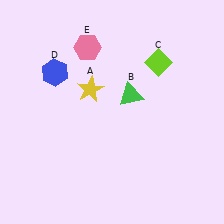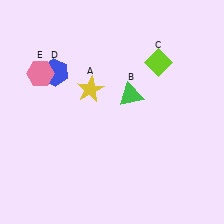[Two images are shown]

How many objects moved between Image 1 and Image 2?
1 object moved between the two images.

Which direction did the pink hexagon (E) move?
The pink hexagon (E) moved left.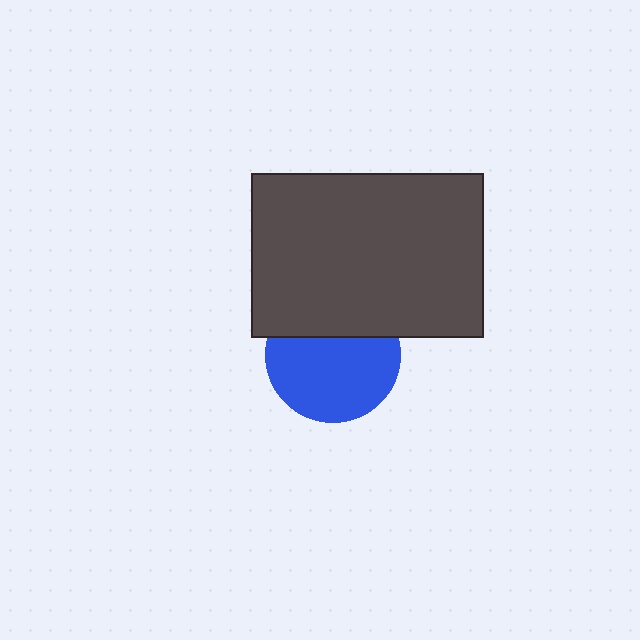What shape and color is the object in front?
The object in front is a dark gray rectangle.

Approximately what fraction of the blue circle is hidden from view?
Roughly 34% of the blue circle is hidden behind the dark gray rectangle.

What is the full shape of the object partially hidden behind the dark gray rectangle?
The partially hidden object is a blue circle.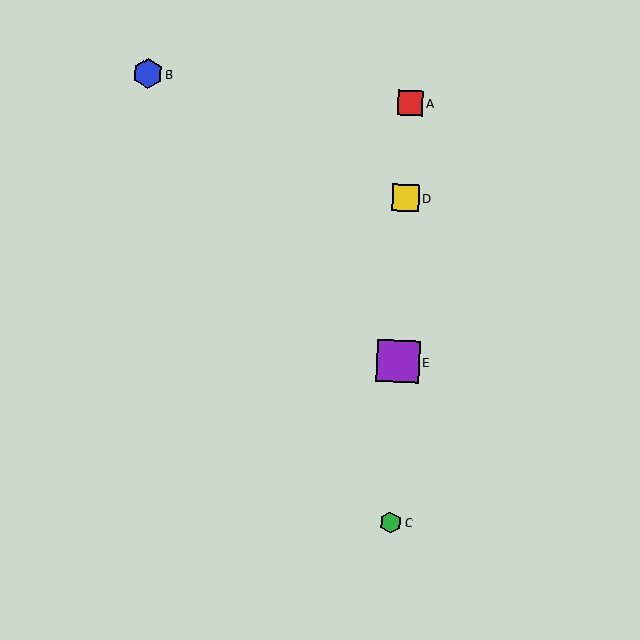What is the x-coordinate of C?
Object C is at x≈391.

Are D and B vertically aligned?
No, D is at x≈406 and B is at x≈148.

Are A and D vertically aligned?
Yes, both are at x≈410.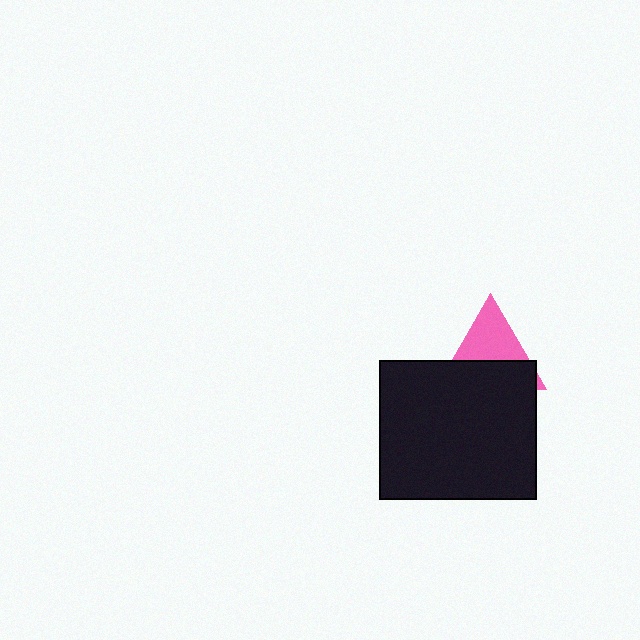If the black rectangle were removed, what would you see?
You would see the complete pink triangle.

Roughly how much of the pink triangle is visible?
About half of it is visible (roughly 49%).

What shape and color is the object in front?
The object in front is a black rectangle.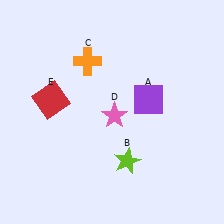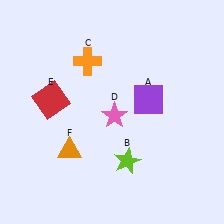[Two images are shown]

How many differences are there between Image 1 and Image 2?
There is 1 difference between the two images.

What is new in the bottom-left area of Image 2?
An orange triangle (F) was added in the bottom-left area of Image 2.